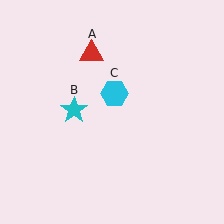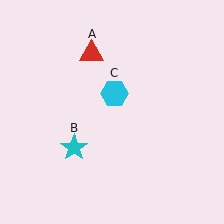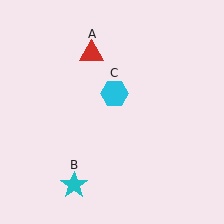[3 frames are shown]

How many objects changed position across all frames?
1 object changed position: cyan star (object B).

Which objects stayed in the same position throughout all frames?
Red triangle (object A) and cyan hexagon (object C) remained stationary.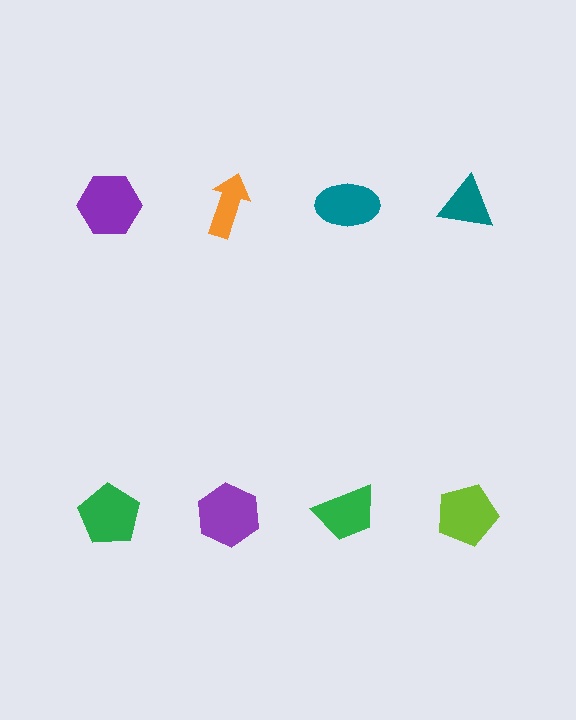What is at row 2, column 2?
A purple hexagon.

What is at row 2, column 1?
A green pentagon.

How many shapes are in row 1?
4 shapes.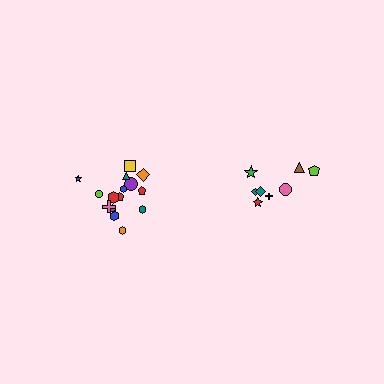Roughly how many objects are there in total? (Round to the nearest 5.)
Roughly 25 objects in total.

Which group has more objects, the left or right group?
The left group.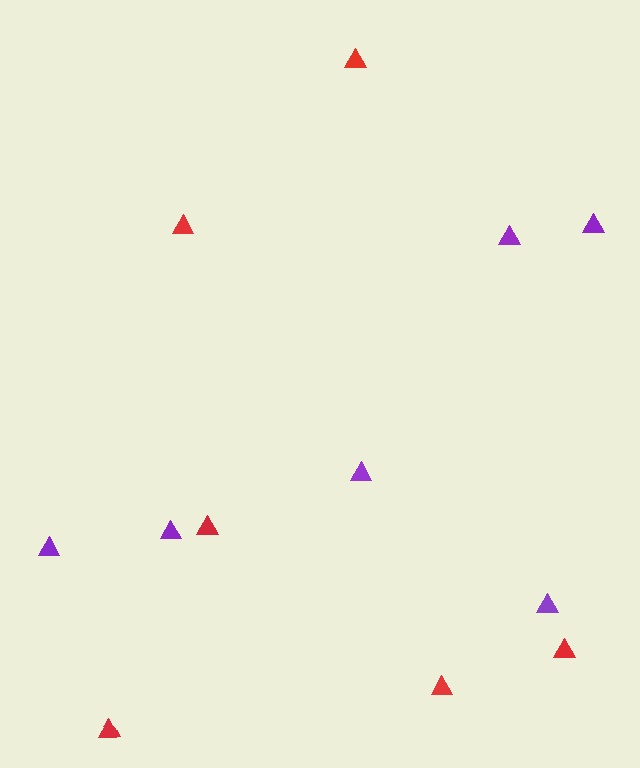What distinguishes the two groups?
There are 2 groups: one group of purple triangles (6) and one group of red triangles (6).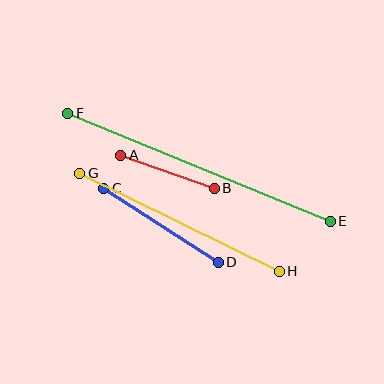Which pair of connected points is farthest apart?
Points E and F are farthest apart.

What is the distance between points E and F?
The distance is approximately 284 pixels.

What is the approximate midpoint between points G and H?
The midpoint is at approximately (179, 222) pixels.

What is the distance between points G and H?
The distance is approximately 223 pixels.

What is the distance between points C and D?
The distance is approximately 136 pixels.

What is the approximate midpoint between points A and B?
The midpoint is at approximately (168, 172) pixels.